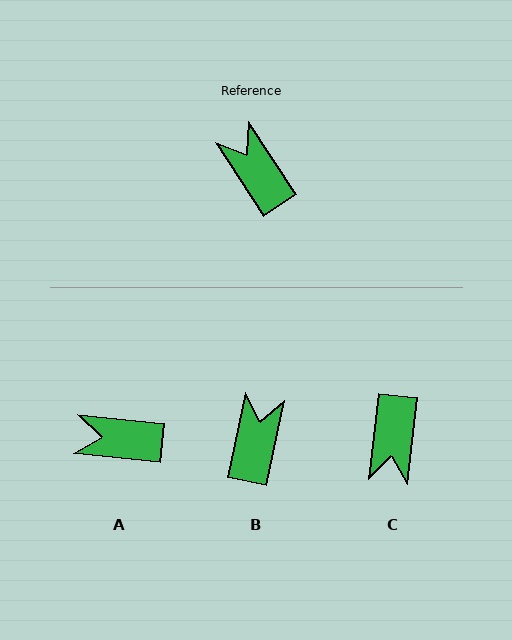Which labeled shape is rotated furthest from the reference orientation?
C, about 141 degrees away.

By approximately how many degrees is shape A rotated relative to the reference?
Approximately 51 degrees counter-clockwise.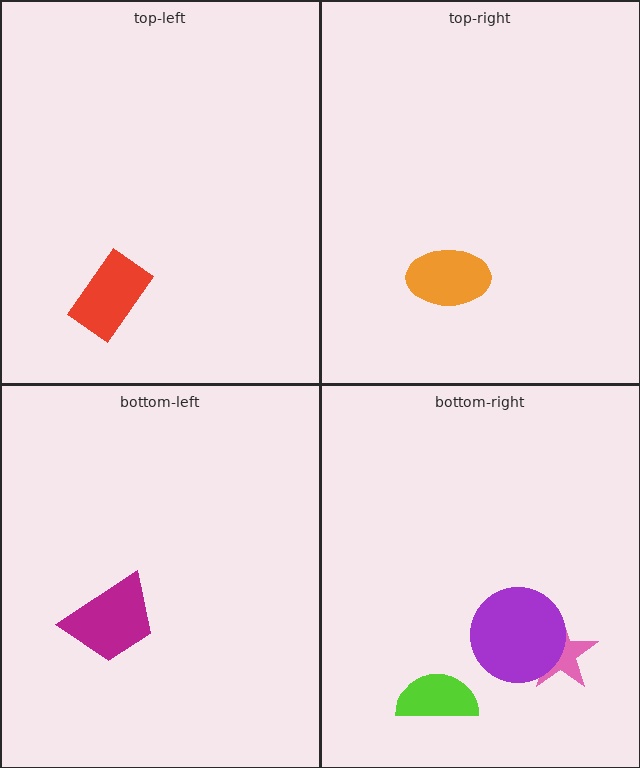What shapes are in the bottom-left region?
The magenta trapezoid.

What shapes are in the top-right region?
The orange ellipse.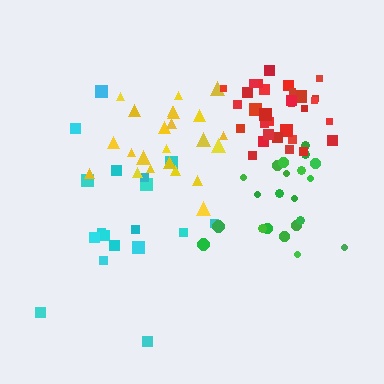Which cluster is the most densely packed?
Red.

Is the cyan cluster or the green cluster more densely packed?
Green.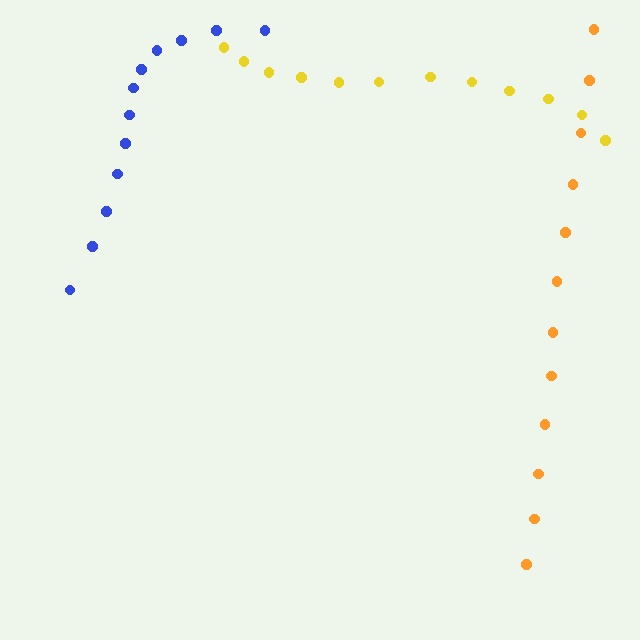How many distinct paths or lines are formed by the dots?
There are 3 distinct paths.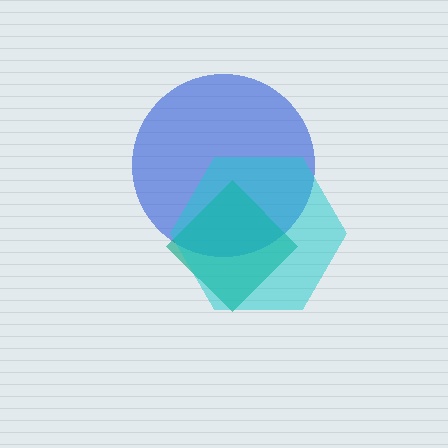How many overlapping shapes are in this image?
There are 3 overlapping shapes in the image.